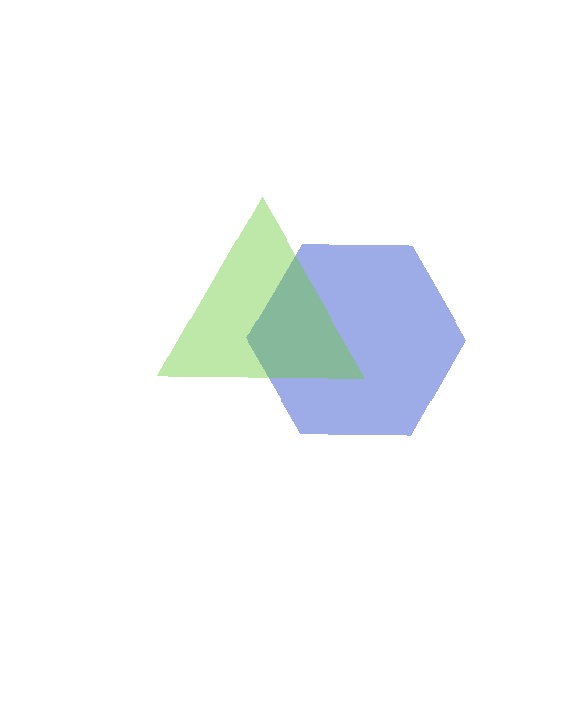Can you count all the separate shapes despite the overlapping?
Yes, there are 2 separate shapes.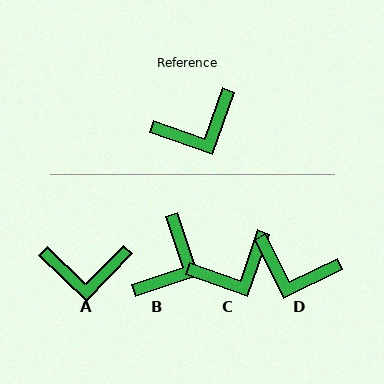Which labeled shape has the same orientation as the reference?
C.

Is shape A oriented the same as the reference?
No, it is off by about 25 degrees.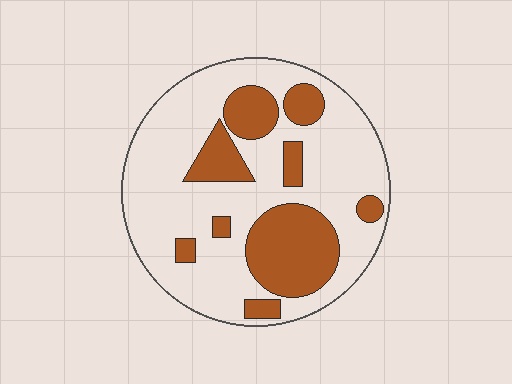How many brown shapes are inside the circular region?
9.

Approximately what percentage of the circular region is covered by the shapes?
Approximately 30%.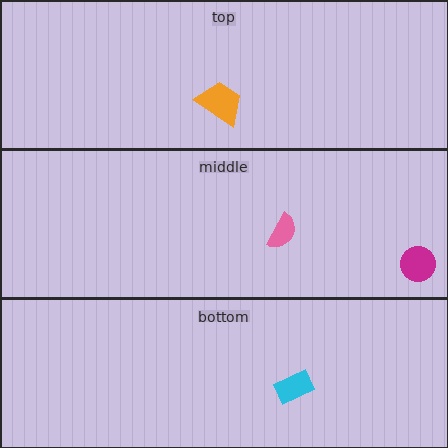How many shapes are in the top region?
1.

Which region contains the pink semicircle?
The middle region.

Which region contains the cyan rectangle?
The bottom region.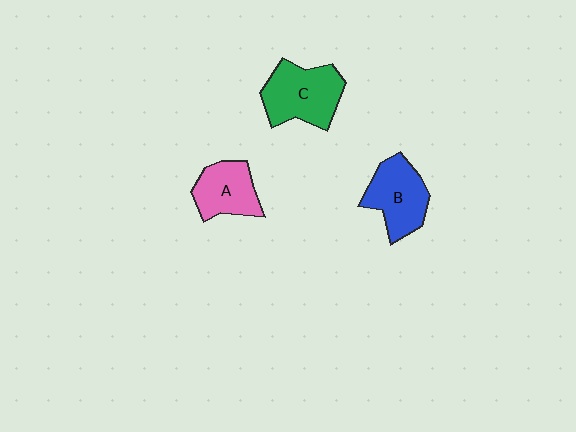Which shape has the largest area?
Shape C (green).